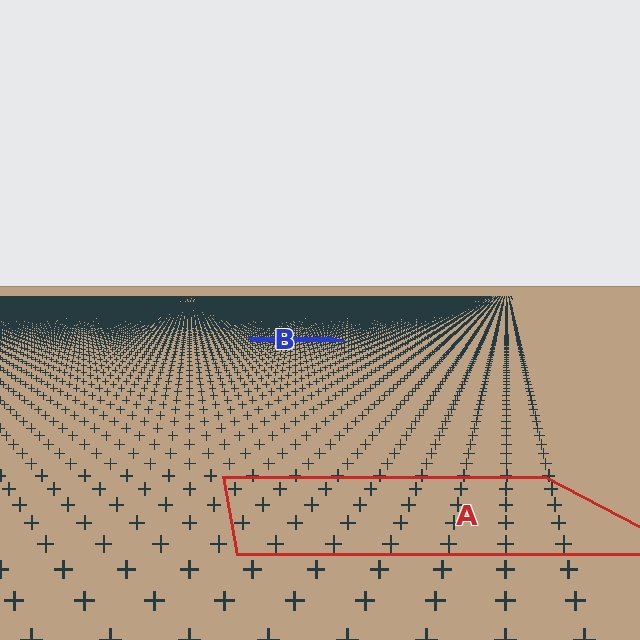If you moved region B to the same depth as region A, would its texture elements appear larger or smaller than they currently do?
They would appear larger. At a closer depth, the same texture elements are projected at a bigger on-screen size.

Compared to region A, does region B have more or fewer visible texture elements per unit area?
Region B has more texture elements per unit area — they are packed more densely because it is farther away.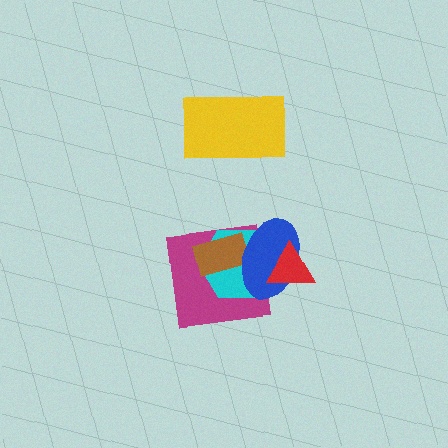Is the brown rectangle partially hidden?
Yes, it is partially covered by another shape.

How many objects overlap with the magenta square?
3 objects overlap with the magenta square.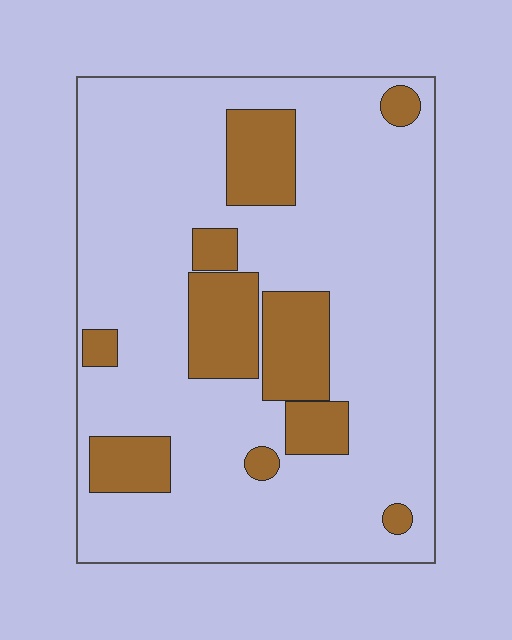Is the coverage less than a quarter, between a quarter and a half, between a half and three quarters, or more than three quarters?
Less than a quarter.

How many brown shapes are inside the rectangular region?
10.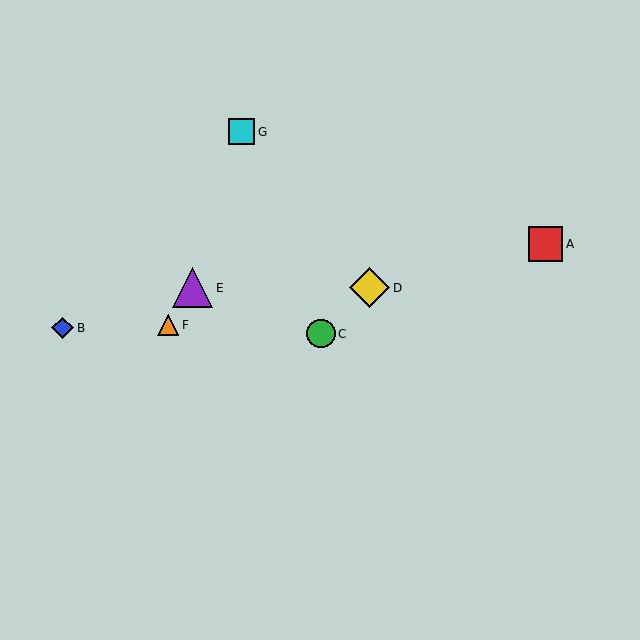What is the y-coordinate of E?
Object E is at y≈288.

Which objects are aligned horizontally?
Objects D, E are aligned horizontally.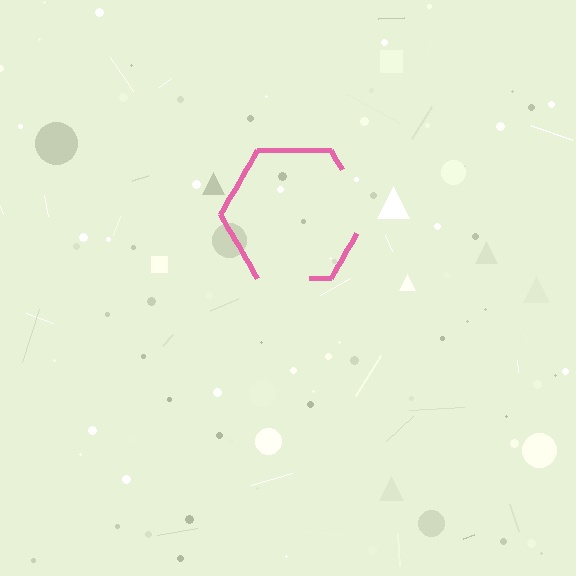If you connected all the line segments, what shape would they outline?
They would outline a hexagon.